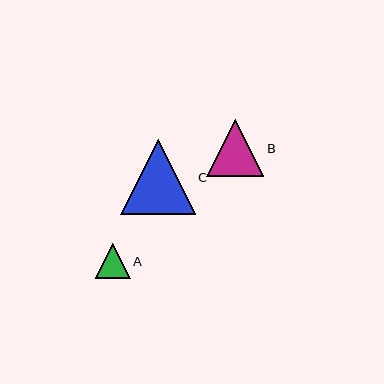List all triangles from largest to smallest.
From largest to smallest: C, B, A.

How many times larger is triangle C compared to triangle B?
Triangle C is approximately 1.3 times the size of triangle B.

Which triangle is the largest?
Triangle C is the largest with a size of approximately 74 pixels.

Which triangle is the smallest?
Triangle A is the smallest with a size of approximately 35 pixels.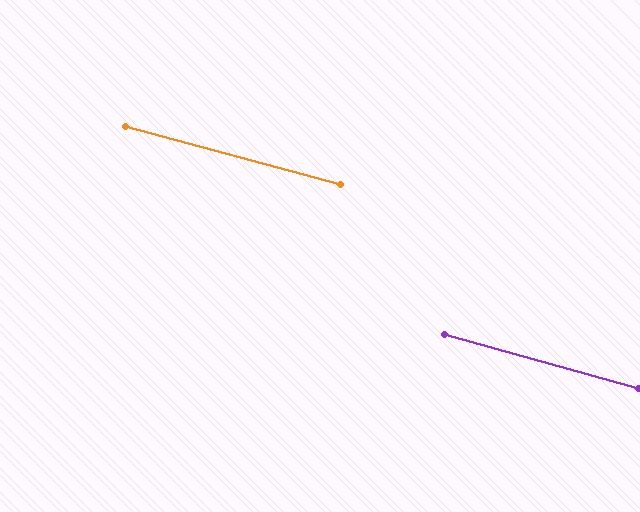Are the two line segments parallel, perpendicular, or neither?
Parallel — their directions differ by only 0.4°.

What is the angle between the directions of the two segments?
Approximately 0 degrees.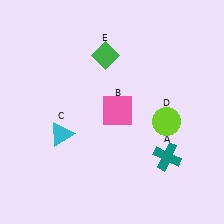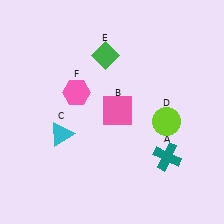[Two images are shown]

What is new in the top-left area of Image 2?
A pink hexagon (F) was added in the top-left area of Image 2.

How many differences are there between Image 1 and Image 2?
There is 1 difference between the two images.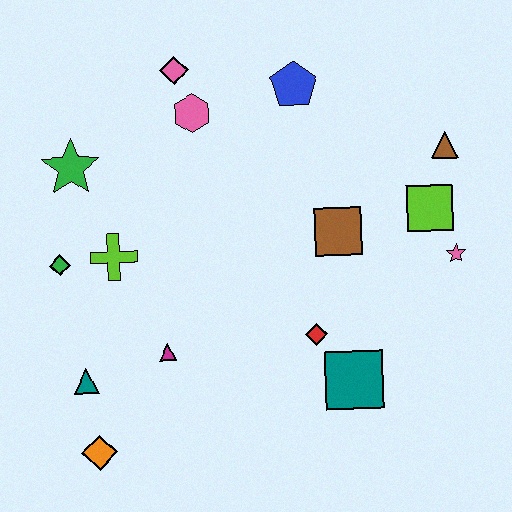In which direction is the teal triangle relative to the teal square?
The teal triangle is to the left of the teal square.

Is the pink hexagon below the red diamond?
No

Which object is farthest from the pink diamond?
The orange diamond is farthest from the pink diamond.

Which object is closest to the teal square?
The red diamond is closest to the teal square.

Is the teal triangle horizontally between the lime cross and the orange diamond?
No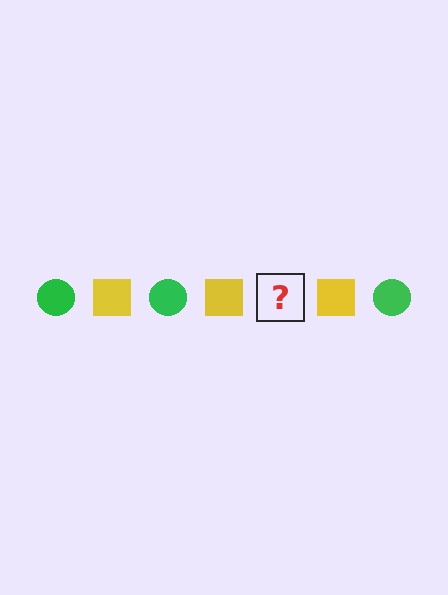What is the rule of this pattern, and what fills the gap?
The rule is that the pattern alternates between green circle and yellow square. The gap should be filled with a green circle.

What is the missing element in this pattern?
The missing element is a green circle.